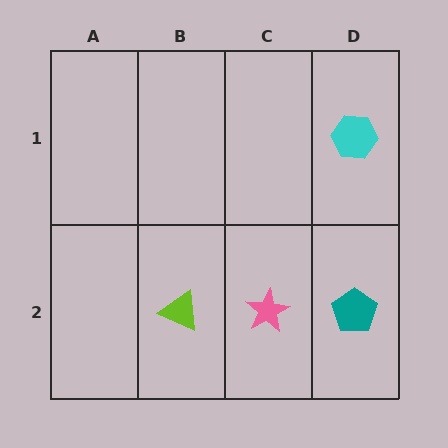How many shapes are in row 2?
3 shapes.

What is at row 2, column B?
A lime triangle.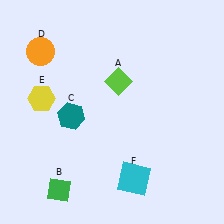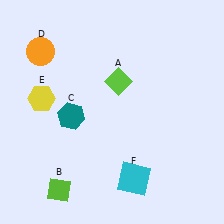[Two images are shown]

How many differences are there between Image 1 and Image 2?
There is 1 difference between the two images.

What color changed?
The diamond (B) changed from green in Image 1 to lime in Image 2.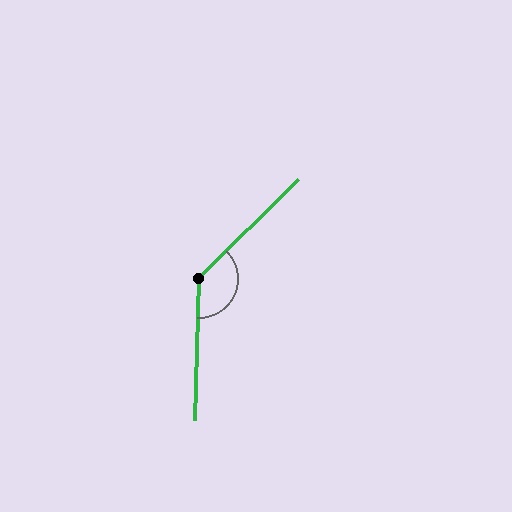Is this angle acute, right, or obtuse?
It is obtuse.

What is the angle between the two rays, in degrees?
Approximately 137 degrees.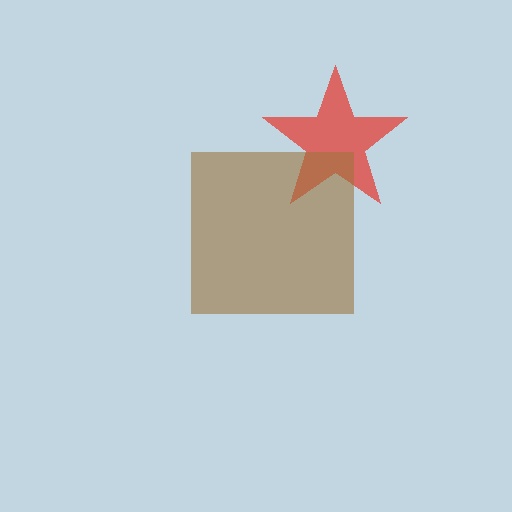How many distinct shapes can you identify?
There are 2 distinct shapes: a red star, a brown square.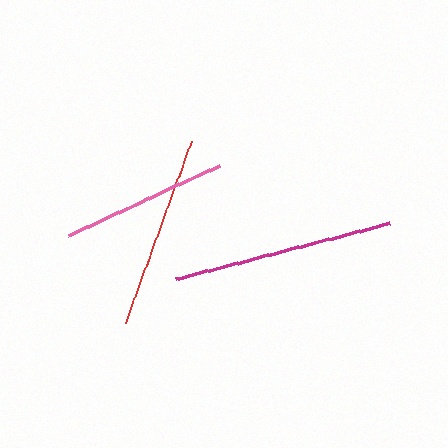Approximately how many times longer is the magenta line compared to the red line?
The magenta line is approximately 1.1 times the length of the red line.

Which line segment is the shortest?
The pink line is the shortest at approximately 167 pixels.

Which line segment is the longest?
The magenta line is the longest at approximately 221 pixels.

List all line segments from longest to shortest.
From longest to shortest: magenta, red, pink.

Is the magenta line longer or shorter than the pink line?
The magenta line is longer than the pink line.